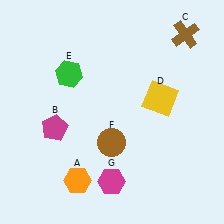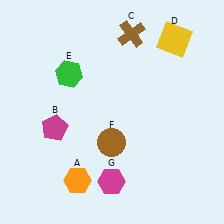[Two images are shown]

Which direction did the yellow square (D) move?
The yellow square (D) moved up.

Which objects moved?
The objects that moved are: the brown cross (C), the yellow square (D).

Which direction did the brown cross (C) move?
The brown cross (C) moved left.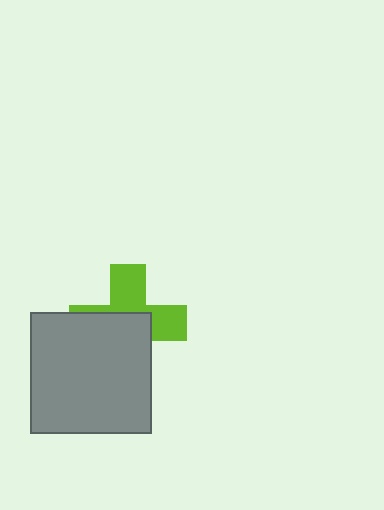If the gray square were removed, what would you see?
You would see the complete lime cross.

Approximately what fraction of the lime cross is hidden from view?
Roughly 54% of the lime cross is hidden behind the gray square.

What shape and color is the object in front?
The object in front is a gray square.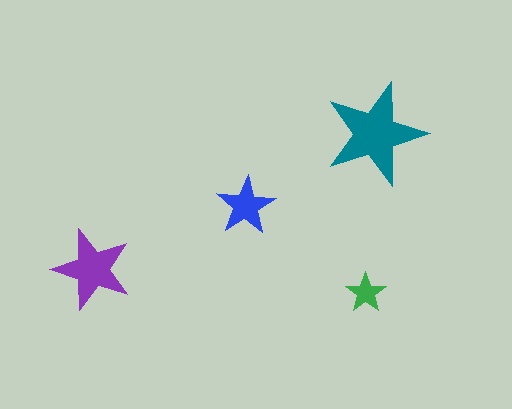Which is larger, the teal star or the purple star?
The teal one.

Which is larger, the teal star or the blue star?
The teal one.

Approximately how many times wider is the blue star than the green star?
About 1.5 times wider.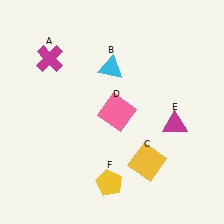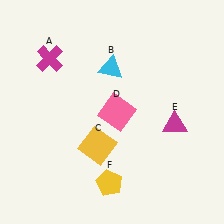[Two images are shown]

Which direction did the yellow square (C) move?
The yellow square (C) moved left.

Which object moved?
The yellow square (C) moved left.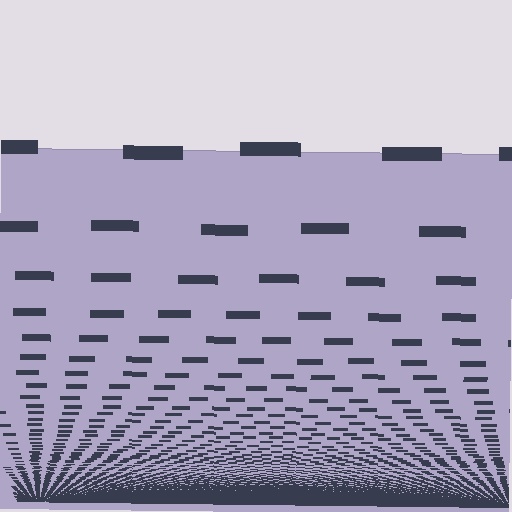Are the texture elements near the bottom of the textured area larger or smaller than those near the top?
Smaller. The gradient is inverted — elements near the bottom are smaller and denser.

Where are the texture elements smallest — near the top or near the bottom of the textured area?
Near the bottom.